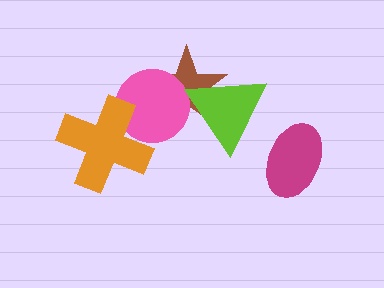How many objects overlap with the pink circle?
3 objects overlap with the pink circle.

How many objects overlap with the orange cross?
1 object overlaps with the orange cross.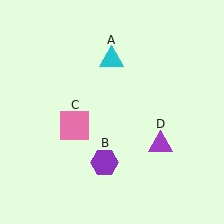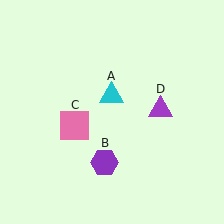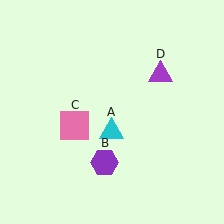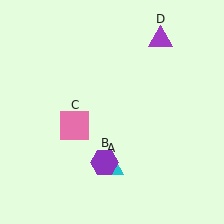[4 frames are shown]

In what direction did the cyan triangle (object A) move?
The cyan triangle (object A) moved down.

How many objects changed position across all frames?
2 objects changed position: cyan triangle (object A), purple triangle (object D).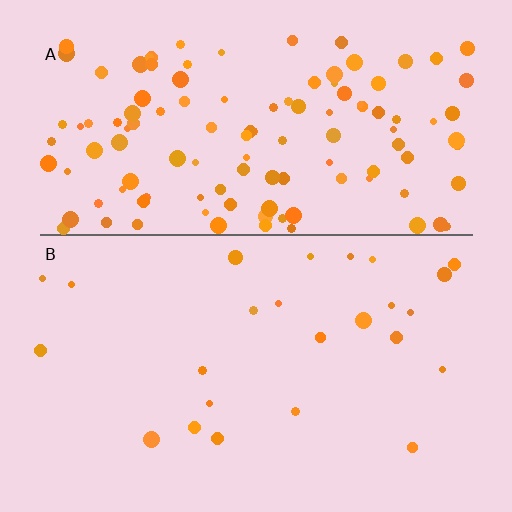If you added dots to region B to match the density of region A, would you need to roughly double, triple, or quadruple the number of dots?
Approximately quadruple.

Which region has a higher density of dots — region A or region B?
A (the top).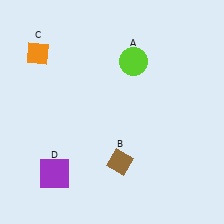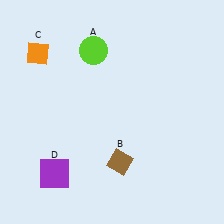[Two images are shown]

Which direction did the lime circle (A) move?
The lime circle (A) moved left.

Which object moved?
The lime circle (A) moved left.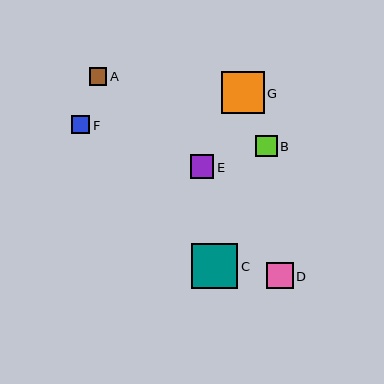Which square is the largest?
Square C is the largest with a size of approximately 46 pixels.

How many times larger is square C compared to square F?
Square C is approximately 2.6 times the size of square F.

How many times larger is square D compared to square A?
Square D is approximately 1.5 times the size of square A.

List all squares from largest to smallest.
From largest to smallest: C, G, D, E, B, F, A.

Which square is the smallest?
Square A is the smallest with a size of approximately 18 pixels.